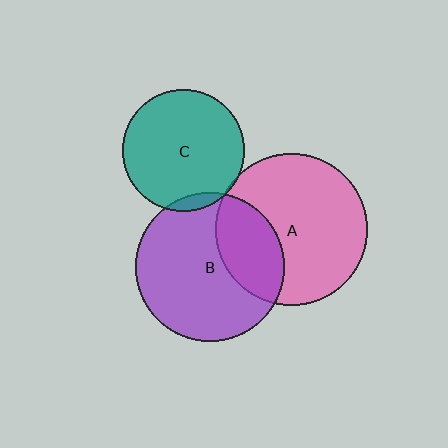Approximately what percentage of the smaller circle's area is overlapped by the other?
Approximately 5%.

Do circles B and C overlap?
Yes.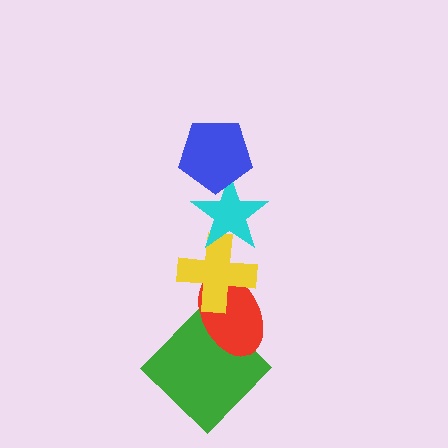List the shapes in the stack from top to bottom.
From top to bottom: the blue pentagon, the cyan star, the yellow cross, the red ellipse, the green diamond.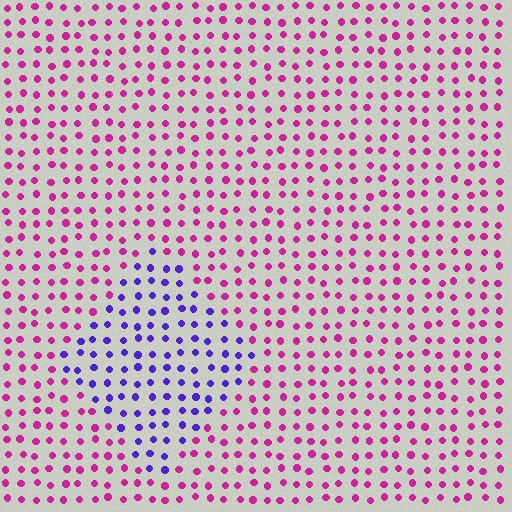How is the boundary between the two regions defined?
The boundary is defined purely by a slight shift in hue (about 62 degrees). Spacing, size, and orientation are identical on both sides.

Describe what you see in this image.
The image is filled with small magenta elements in a uniform arrangement. A diamond-shaped region is visible where the elements are tinted to a slightly different hue, forming a subtle color boundary.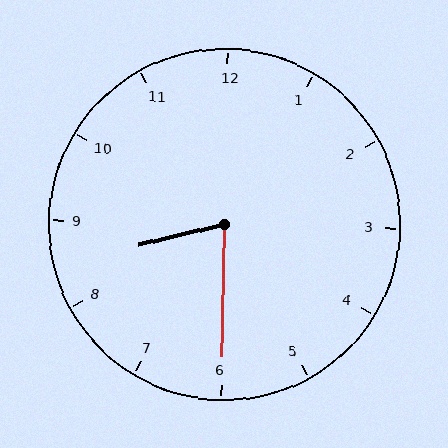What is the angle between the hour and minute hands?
Approximately 75 degrees.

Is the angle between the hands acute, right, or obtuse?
It is acute.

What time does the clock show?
8:30.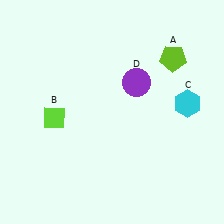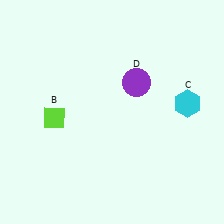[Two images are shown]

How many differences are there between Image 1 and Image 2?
There is 1 difference between the two images.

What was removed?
The lime pentagon (A) was removed in Image 2.